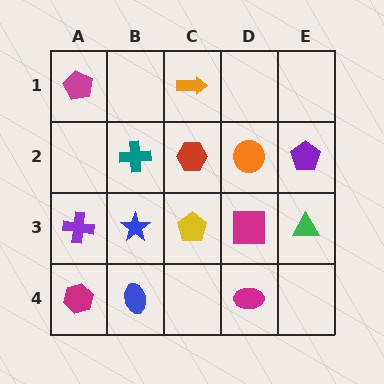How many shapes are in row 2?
4 shapes.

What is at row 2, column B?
A teal cross.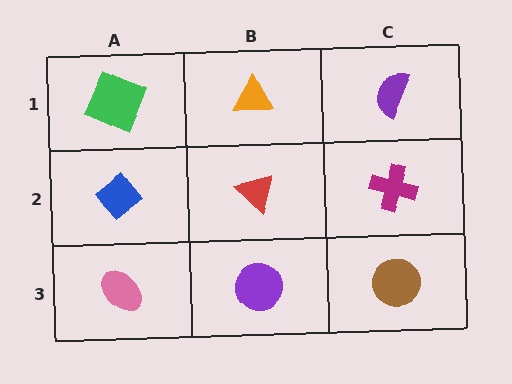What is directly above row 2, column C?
A purple semicircle.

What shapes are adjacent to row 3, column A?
A blue diamond (row 2, column A), a purple circle (row 3, column B).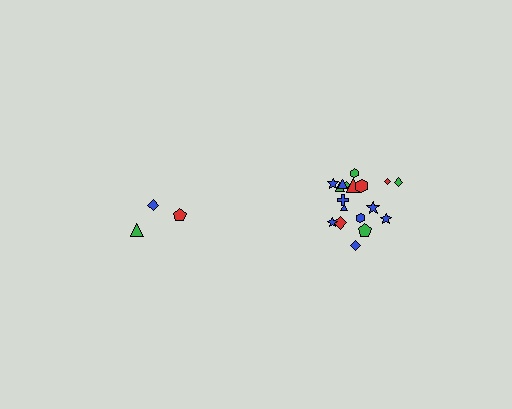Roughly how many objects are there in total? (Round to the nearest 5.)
Roughly 20 objects in total.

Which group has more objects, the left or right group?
The right group.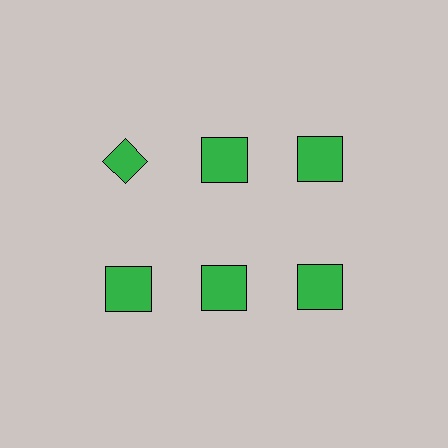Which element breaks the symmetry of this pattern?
The green diamond in the top row, leftmost column breaks the symmetry. All other shapes are green squares.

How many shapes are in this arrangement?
There are 6 shapes arranged in a grid pattern.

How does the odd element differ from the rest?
It has a different shape: diamond instead of square.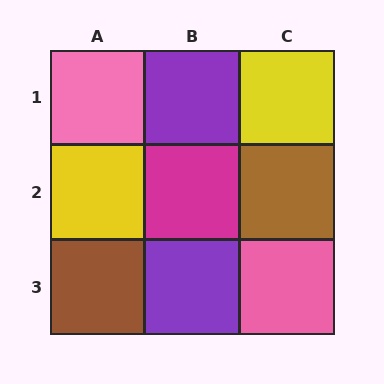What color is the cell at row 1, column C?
Yellow.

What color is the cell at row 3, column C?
Pink.